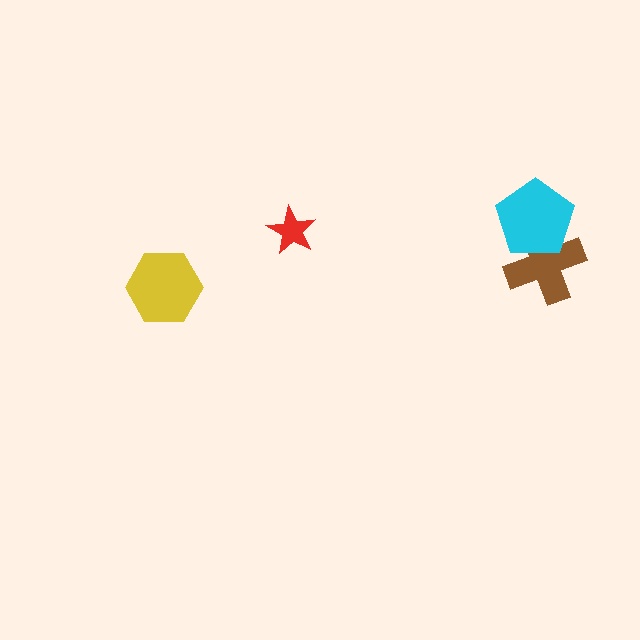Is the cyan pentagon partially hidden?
No, no other shape covers it.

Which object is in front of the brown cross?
The cyan pentagon is in front of the brown cross.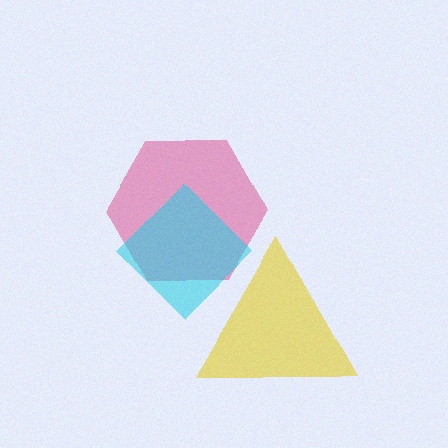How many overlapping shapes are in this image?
There are 3 overlapping shapes in the image.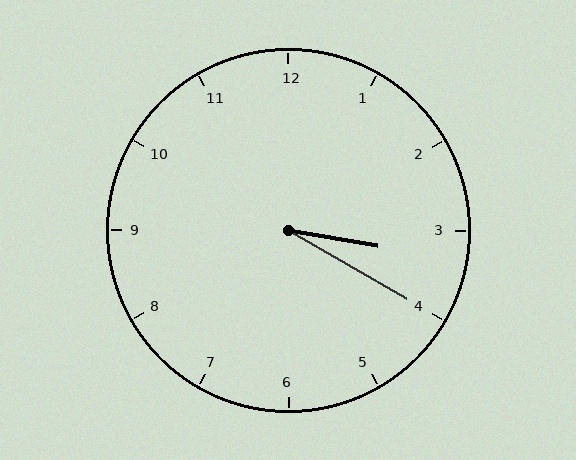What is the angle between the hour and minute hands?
Approximately 20 degrees.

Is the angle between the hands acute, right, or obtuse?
It is acute.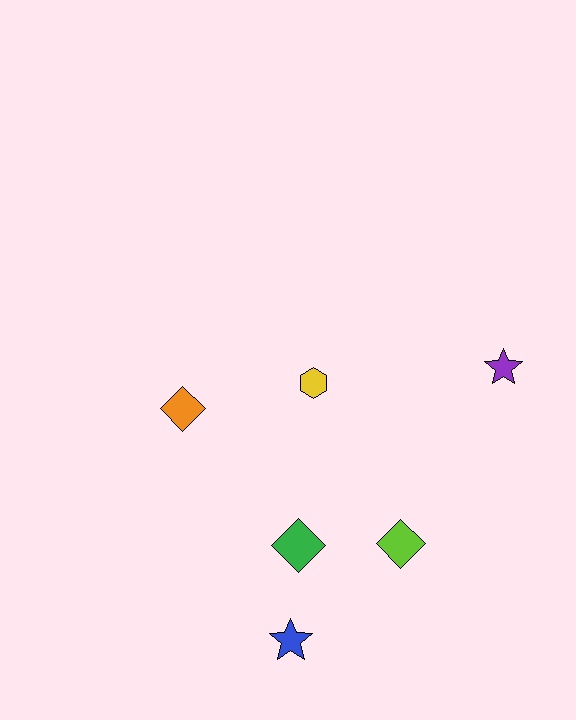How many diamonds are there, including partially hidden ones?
There are 3 diamonds.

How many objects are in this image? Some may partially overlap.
There are 6 objects.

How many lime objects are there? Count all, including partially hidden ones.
There is 1 lime object.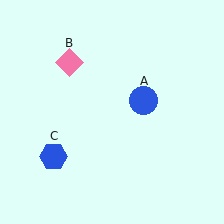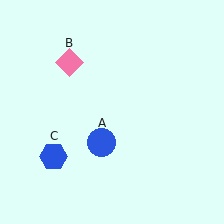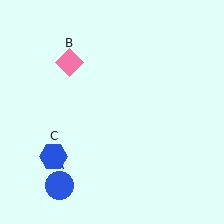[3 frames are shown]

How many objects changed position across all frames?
1 object changed position: blue circle (object A).